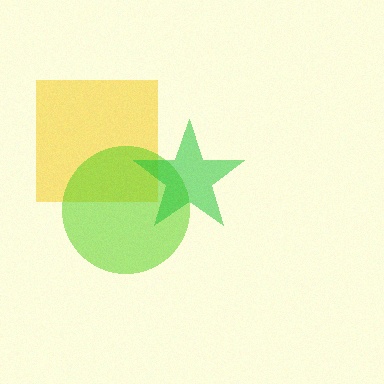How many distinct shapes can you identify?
There are 3 distinct shapes: a yellow square, a lime circle, a green star.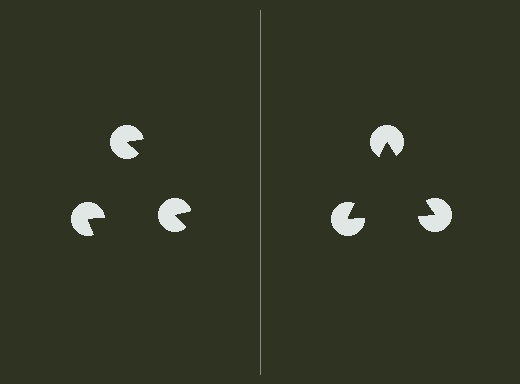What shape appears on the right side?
An illusory triangle.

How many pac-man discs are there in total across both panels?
6 — 3 on each side.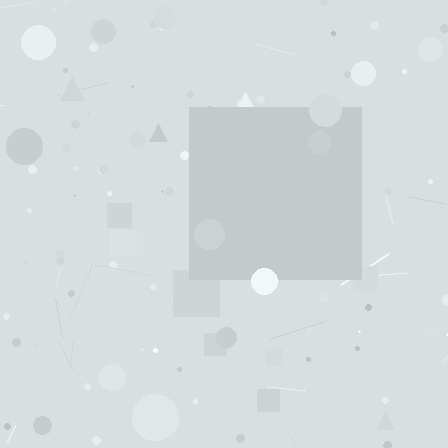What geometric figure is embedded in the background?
A square is embedded in the background.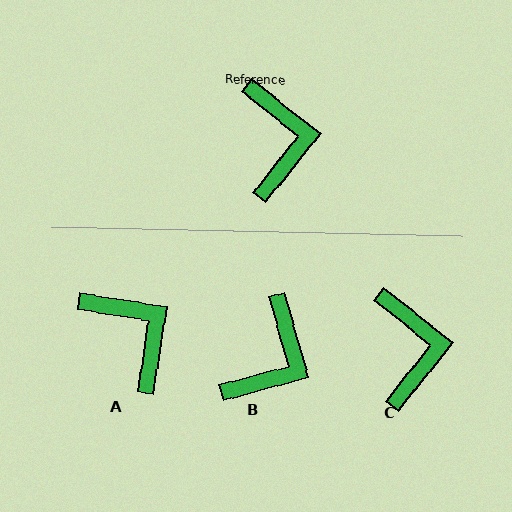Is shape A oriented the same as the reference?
No, it is off by about 30 degrees.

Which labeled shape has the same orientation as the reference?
C.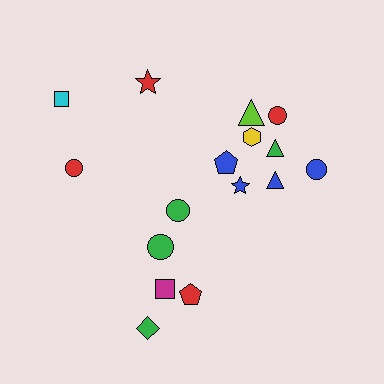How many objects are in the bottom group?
There are 5 objects.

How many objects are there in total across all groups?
There are 16 objects.